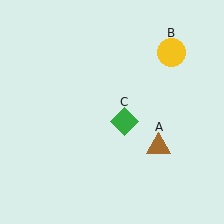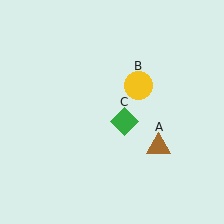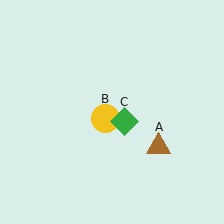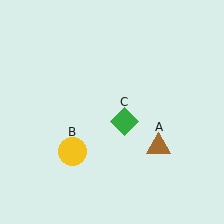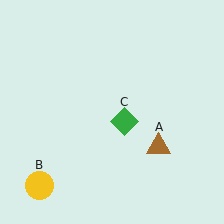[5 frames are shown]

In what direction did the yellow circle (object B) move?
The yellow circle (object B) moved down and to the left.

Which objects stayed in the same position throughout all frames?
Brown triangle (object A) and green diamond (object C) remained stationary.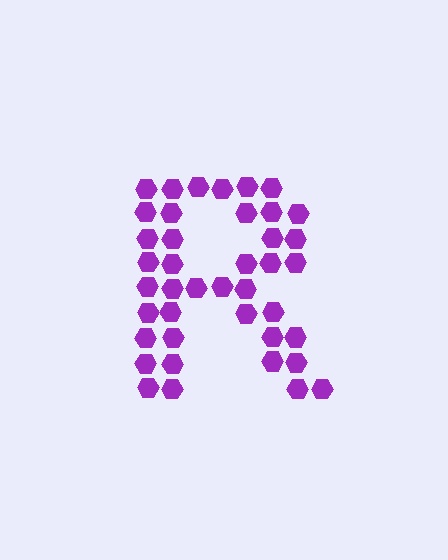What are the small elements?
The small elements are hexagons.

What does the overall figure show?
The overall figure shows the letter R.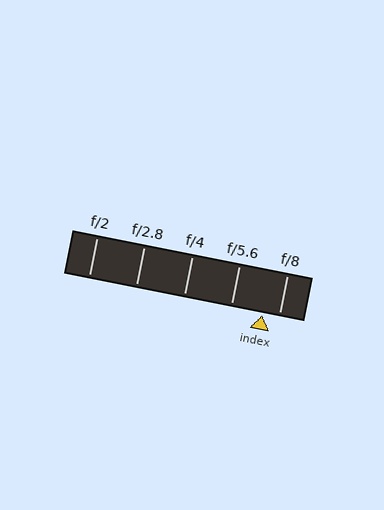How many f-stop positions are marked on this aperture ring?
There are 5 f-stop positions marked.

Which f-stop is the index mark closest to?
The index mark is closest to f/8.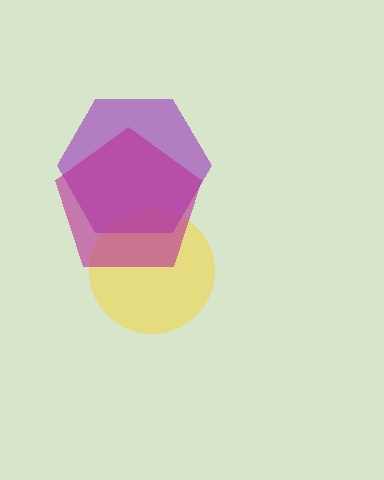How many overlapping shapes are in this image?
There are 3 overlapping shapes in the image.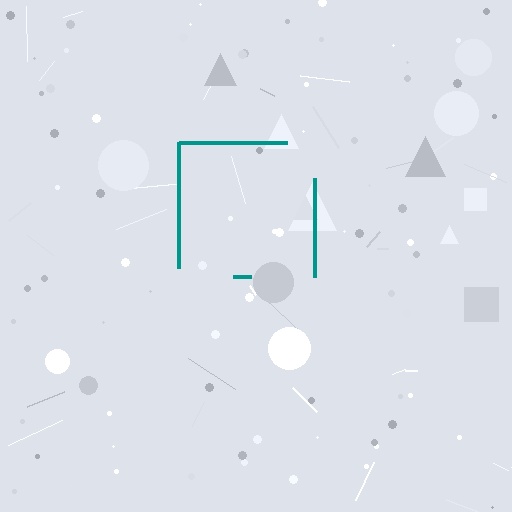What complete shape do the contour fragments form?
The contour fragments form a square.